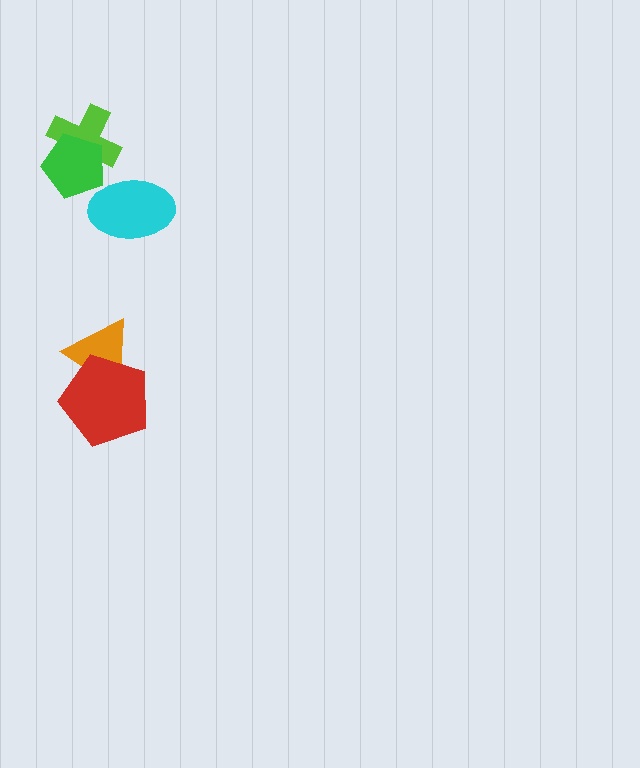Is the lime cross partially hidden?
Yes, it is partially covered by another shape.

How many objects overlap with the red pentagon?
1 object overlaps with the red pentagon.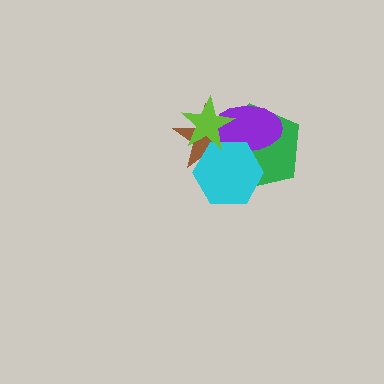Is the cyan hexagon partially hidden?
Yes, it is partially covered by another shape.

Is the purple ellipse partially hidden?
Yes, it is partially covered by another shape.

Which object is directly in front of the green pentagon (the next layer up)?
The purple ellipse is directly in front of the green pentagon.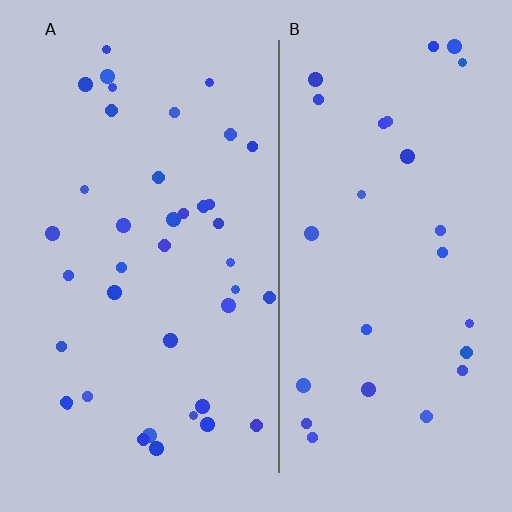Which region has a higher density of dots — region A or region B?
A (the left).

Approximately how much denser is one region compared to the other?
Approximately 1.5× — region A over region B.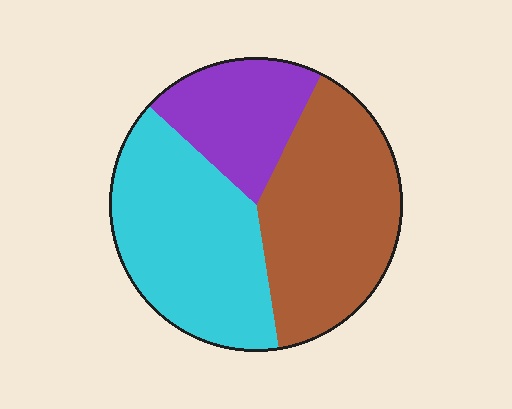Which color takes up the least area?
Purple, at roughly 20%.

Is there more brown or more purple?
Brown.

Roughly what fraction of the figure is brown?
Brown covers about 40% of the figure.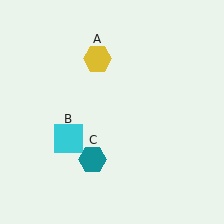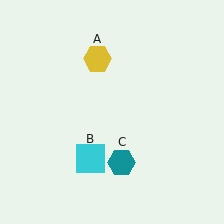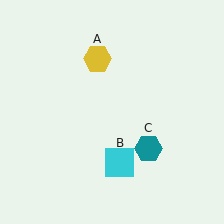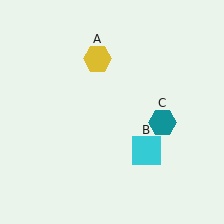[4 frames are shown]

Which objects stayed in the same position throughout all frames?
Yellow hexagon (object A) remained stationary.